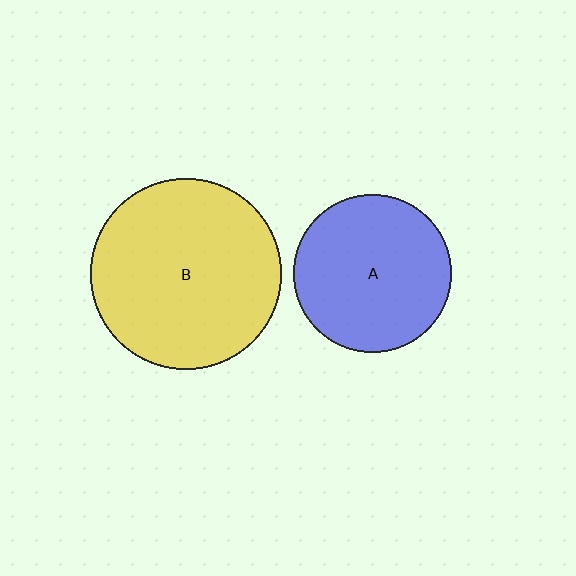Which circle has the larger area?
Circle B (yellow).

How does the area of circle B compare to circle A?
Approximately 1.5 times.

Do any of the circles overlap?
No, none of the circles overlap.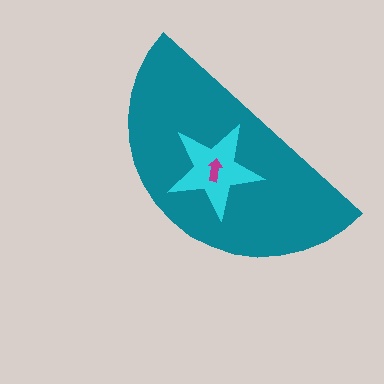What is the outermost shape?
The teal semicircle.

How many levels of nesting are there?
3.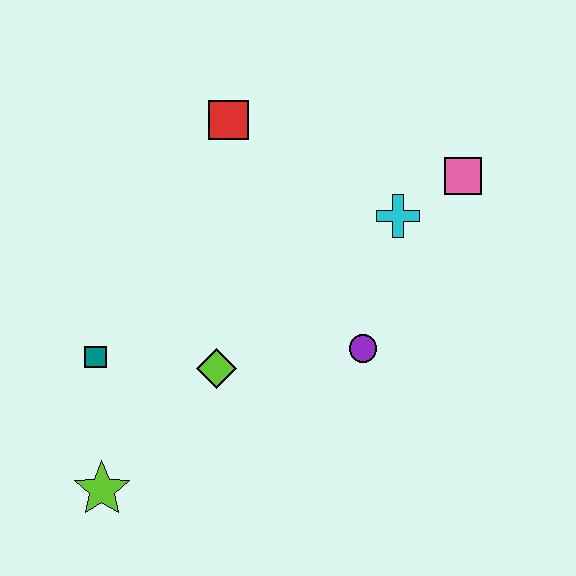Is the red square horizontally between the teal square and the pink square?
Yes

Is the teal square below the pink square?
Yes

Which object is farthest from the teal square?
The pink square is farthest from the teal square.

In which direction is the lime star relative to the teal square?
The lime star is below the teal square.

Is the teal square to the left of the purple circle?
Yes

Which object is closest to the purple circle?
The cyan cross is closest to the purple circle.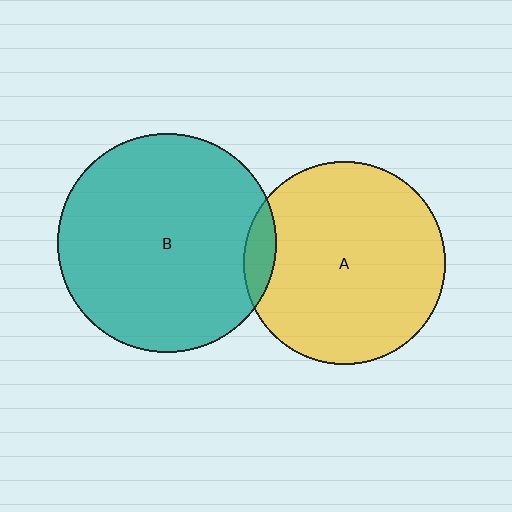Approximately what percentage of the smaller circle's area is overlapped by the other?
Approximately 5%.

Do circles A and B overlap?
Yes.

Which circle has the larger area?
Circle B (teal).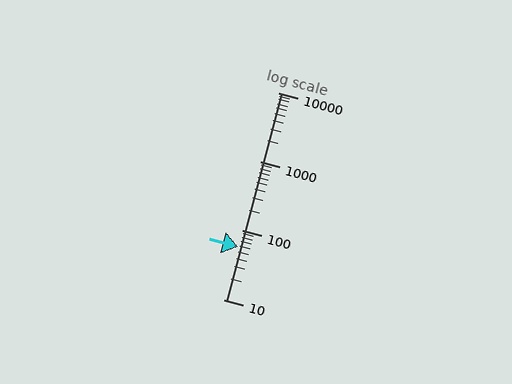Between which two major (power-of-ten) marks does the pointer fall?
The pointer is between 10 and 100.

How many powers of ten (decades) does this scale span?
The scale spans 3 decades, from 10 to 10000.